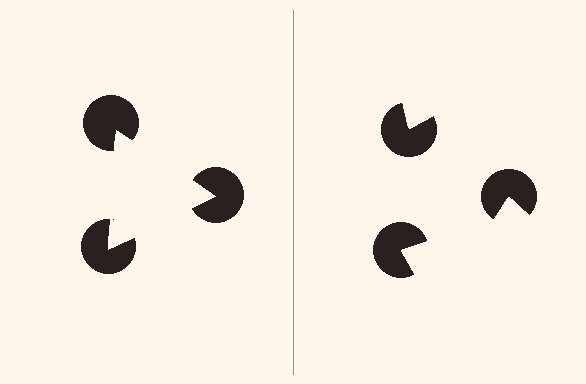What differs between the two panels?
The pac-man discs are positioned identically on both sides; only the wedge orientations differ. On the left they align to a triangle; on the right they are misaligned.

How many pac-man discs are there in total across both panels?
6 — 3 on each side.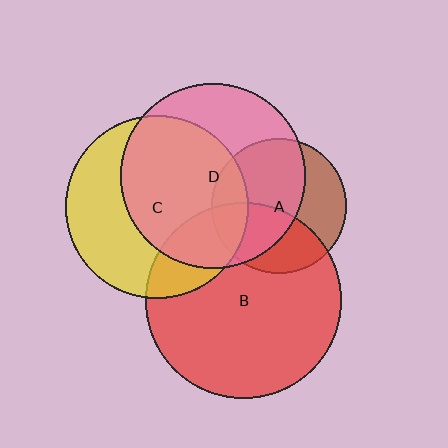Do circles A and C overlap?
Yes.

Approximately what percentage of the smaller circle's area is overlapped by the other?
Approximately 15%.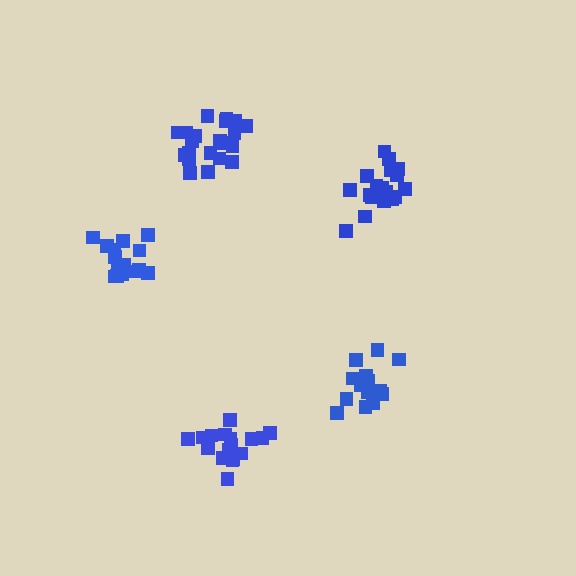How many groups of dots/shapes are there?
There are 5 groups.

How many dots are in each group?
Group 1: 21 dots, Group 2: 17 dots, Group 3: 19 dots, Group 4: 16 dots, Group 5: 15 dots (88 total).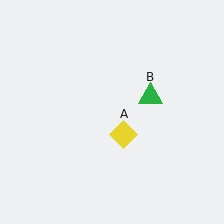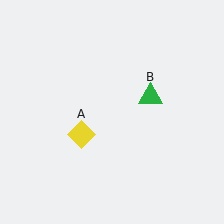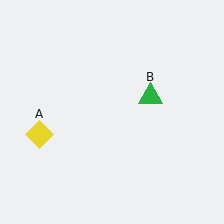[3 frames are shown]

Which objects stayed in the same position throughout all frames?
Green triangle (object B) remained stationary.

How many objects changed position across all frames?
1 object changed position: yellow diamond (object A).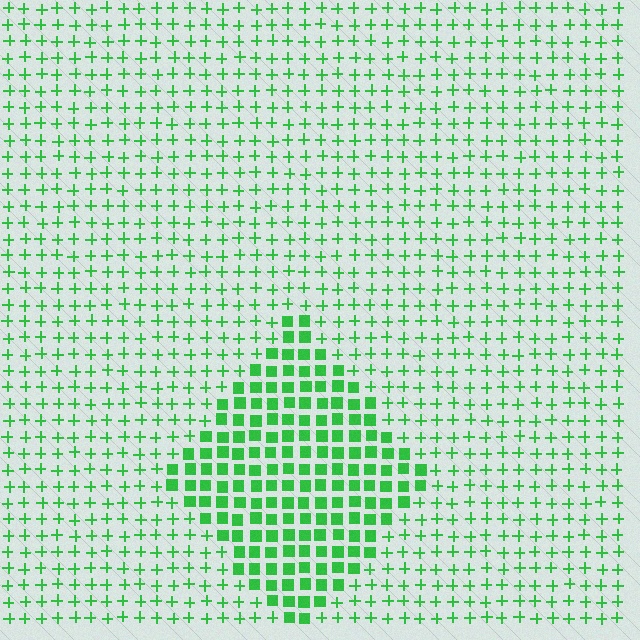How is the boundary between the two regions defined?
The boundary is defined by a change in element shape: squares inside vs. plus signs outside. All elements share the same color and spacing.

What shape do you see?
I see a diamond.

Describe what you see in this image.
The image is filled with small green elements arranged in a uniform grid. A diamond-shaped region contains squares, while the surrounding area contains plus signs. The boundary is defined purely by the change in element shape.